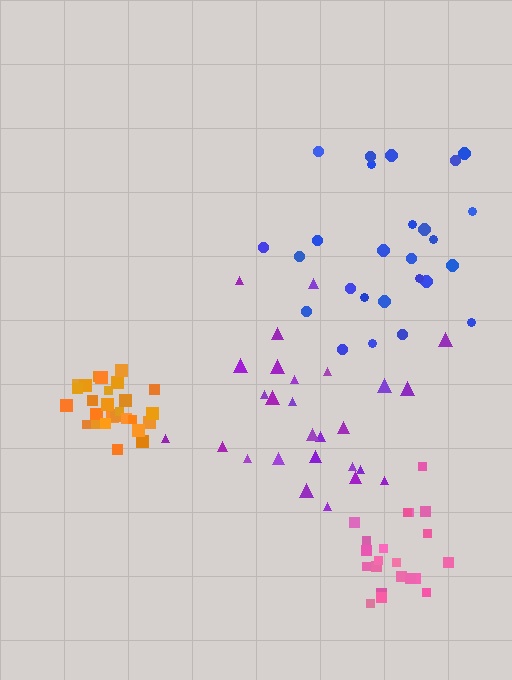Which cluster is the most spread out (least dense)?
Purple.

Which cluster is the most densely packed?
Orange.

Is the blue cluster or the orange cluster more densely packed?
Orange.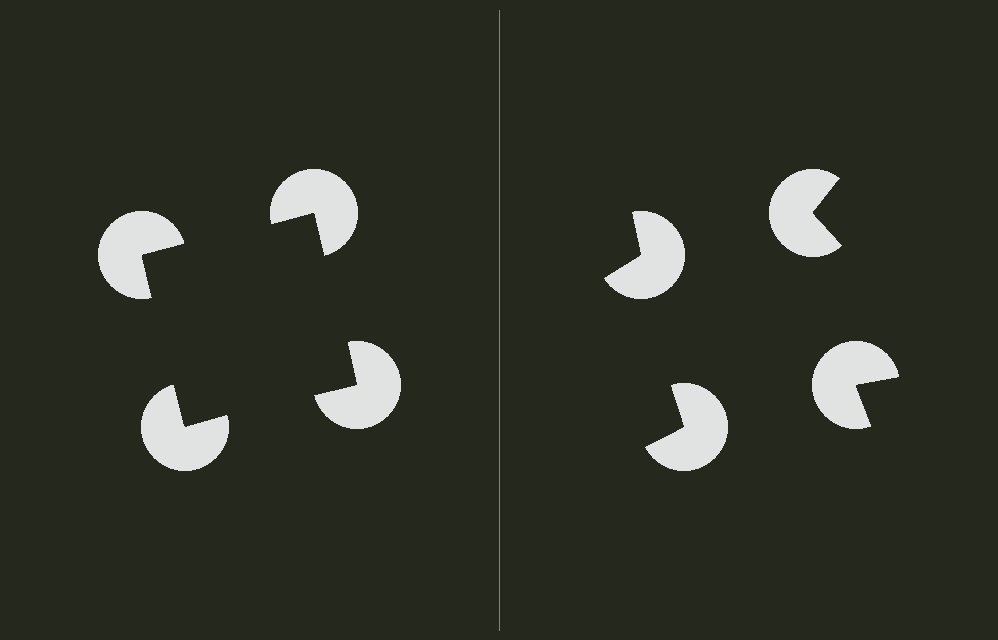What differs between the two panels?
The pac-man discs are positioned identically on both sides; only the wedge orientations differ. On the left they align to a square; on the right they are misaligned.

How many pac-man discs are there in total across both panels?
8 — 4 on each side.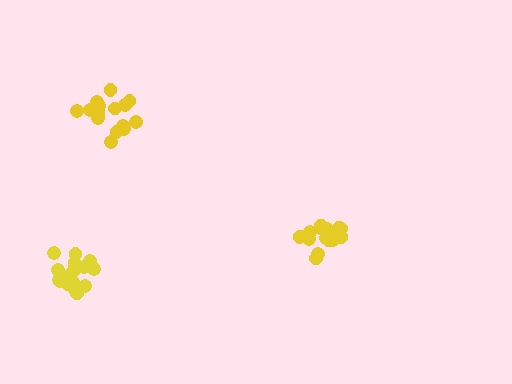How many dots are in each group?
Group 1: 17 dots, Group 2: 15 dots, Group 3: 17 dots (49 total).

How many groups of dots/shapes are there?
There are 3 groups.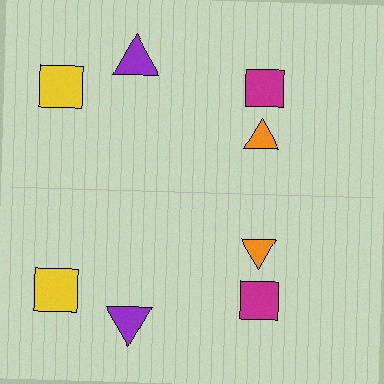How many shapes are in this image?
There are 8 shapes in this image.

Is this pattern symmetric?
Yes, this pattern has bilateral (reflection) symmetry.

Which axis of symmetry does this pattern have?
The pattern has a horizontal axis of symmetry running through the center of the image.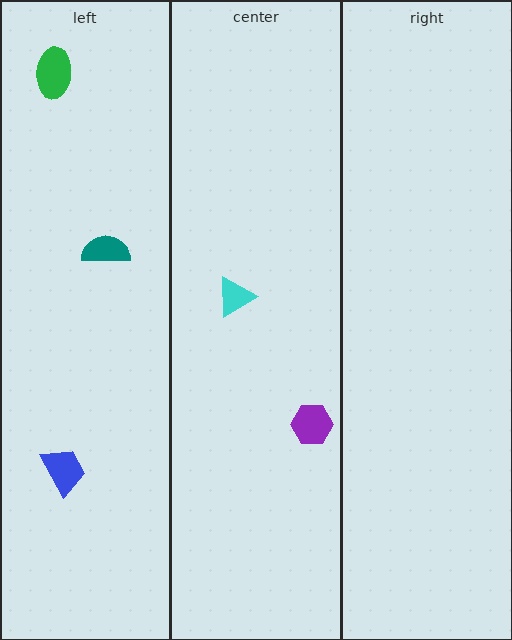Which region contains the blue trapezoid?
The left region.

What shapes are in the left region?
The green ellipse, the teal semicircle, the blue trapezoid.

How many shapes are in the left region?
3.